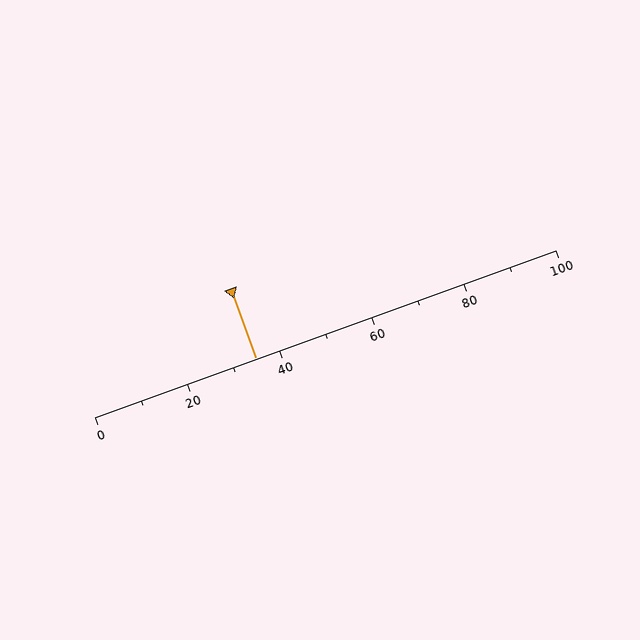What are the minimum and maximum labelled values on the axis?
The axis runs from 0 to 100.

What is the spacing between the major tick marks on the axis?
The major ticks are spaced 20 apart.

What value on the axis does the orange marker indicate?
The marker indicates approximately 35.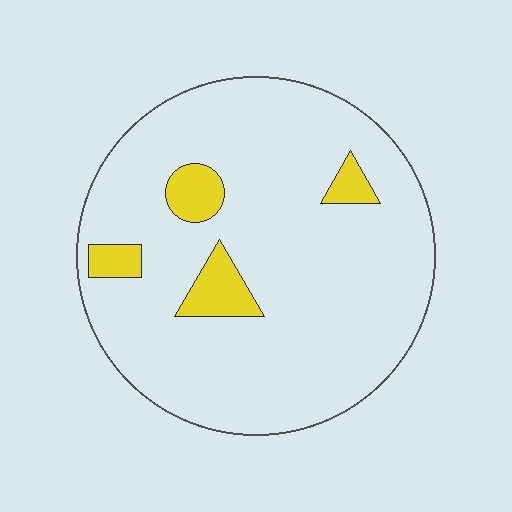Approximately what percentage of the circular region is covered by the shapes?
Approximately 10%.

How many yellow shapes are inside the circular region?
4.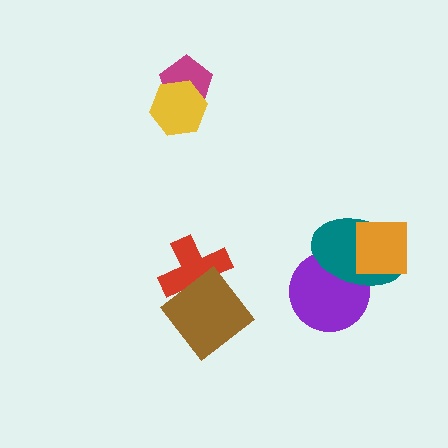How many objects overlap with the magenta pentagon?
1 object overlaps with the magenta pentagon.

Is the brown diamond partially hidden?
No, no other shape covers it.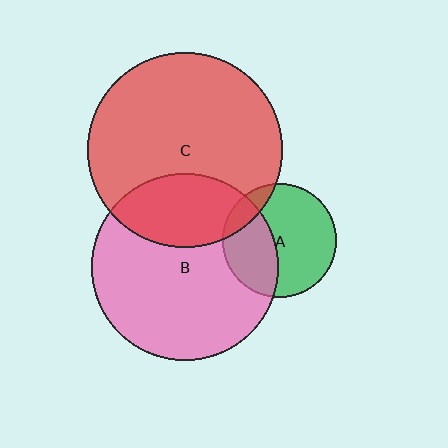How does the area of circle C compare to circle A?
Approximately 2.9 times.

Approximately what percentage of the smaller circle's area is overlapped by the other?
Approximately 40%.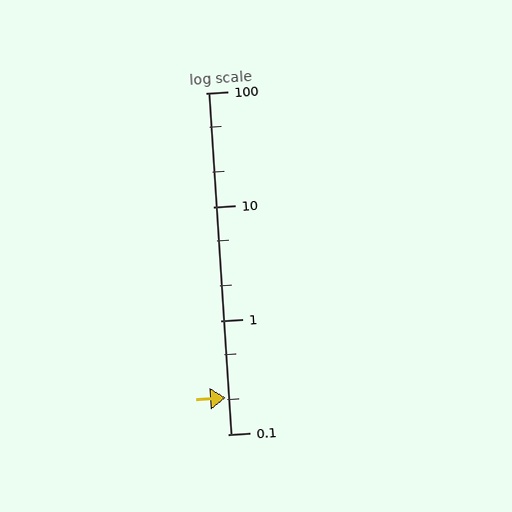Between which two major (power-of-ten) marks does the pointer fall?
The pointer is between 0.1 and 1.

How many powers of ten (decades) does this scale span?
The scale spans 3 decades, from 0.1 to 100.